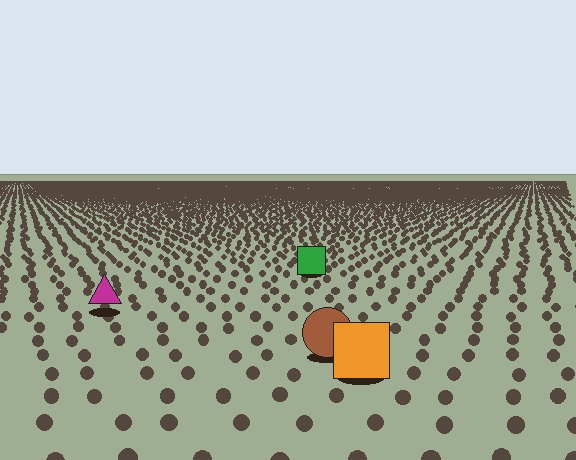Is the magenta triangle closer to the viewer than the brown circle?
No. The brown circle is closer — you can tell from the texture gradient: the ground texture is coarser near it.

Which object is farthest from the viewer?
The green square is farthest from the viewer. It appears smaller and the ground texture around it is denser.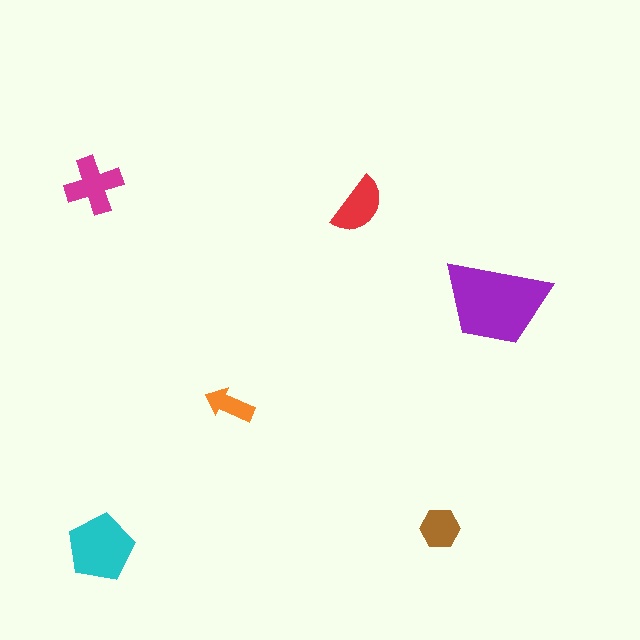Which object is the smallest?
The orange arrow.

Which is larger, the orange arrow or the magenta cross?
The magenta cross.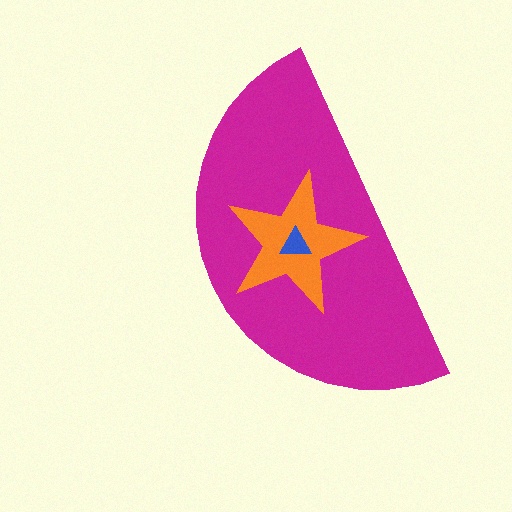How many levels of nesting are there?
3.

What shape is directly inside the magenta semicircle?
The orange star.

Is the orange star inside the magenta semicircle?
Yes.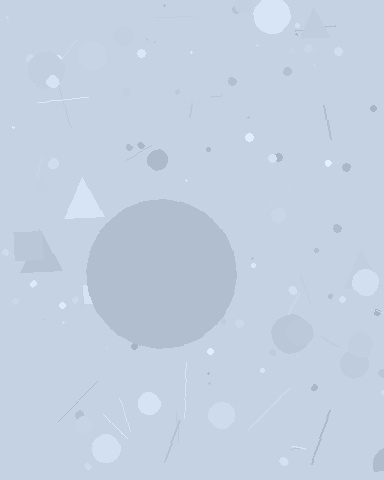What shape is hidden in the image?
A circle is hidden in the image.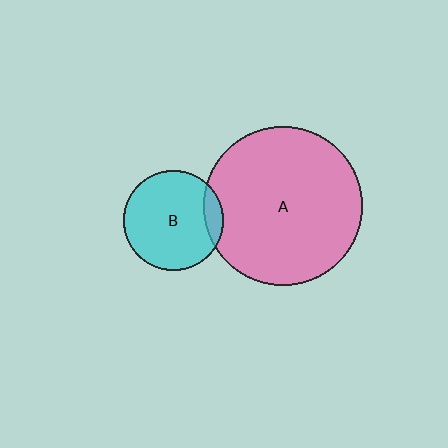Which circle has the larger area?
Circle A (pink).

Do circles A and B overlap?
Yes.